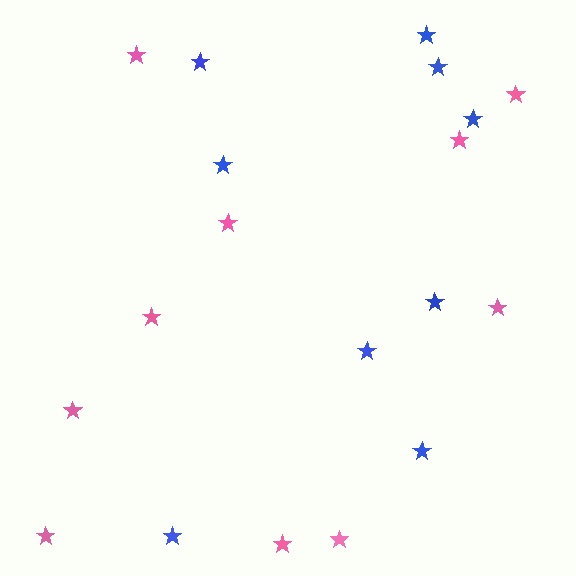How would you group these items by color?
There are 2 groups: one group of pink stars (10) and one group of blue stars (9).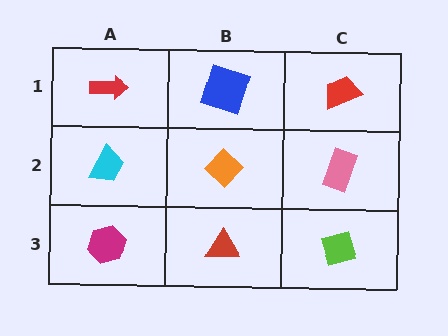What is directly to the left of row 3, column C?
A red triangle.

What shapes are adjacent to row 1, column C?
A pink rectangle (row 2, column C), a blue square (row 1, column B).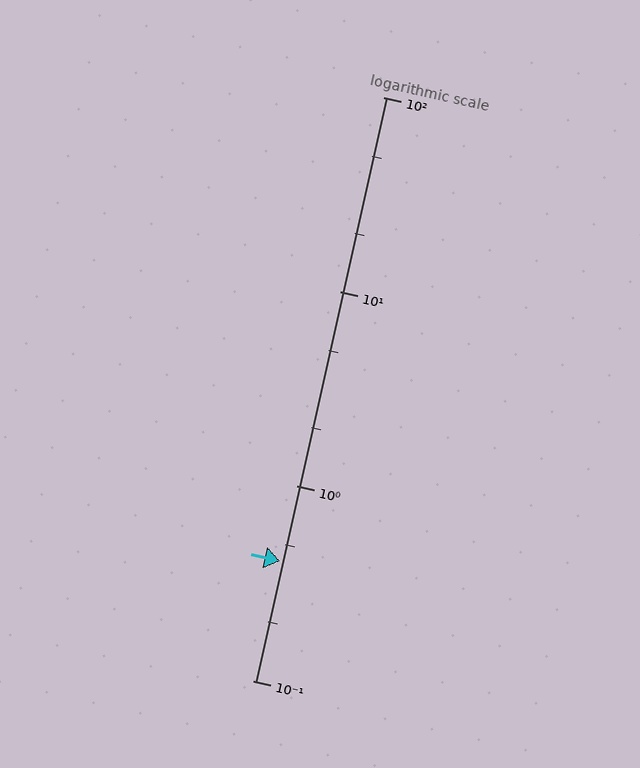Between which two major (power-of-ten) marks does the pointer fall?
The pointer is between 0.1 and 1.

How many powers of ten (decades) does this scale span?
The scale spans 3 decades, from 0.1 to 100.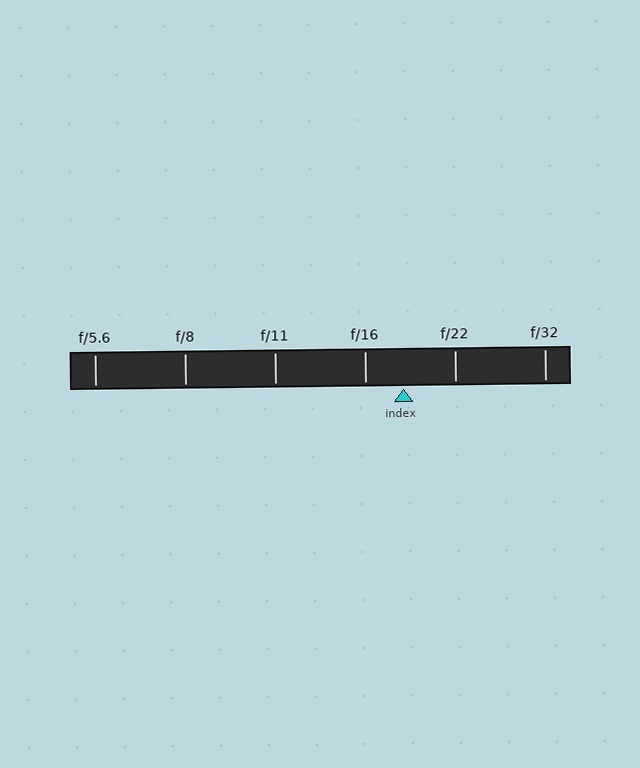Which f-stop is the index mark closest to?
The index mark is closest to f/16.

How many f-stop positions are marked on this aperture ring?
There are 6 f-stop positions marked.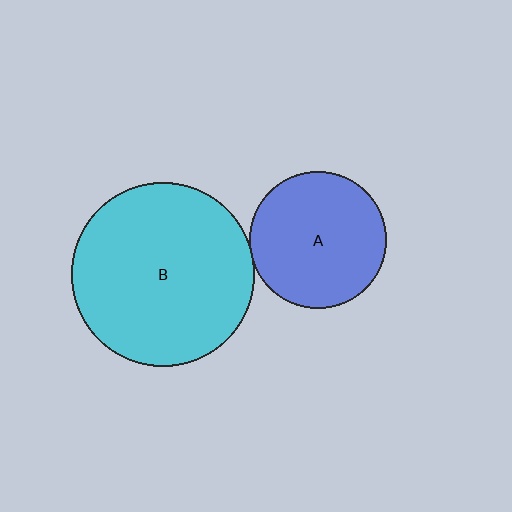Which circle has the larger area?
Circle B (cyan).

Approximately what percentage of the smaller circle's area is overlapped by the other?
Approximately 5%.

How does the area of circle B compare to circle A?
Approximately 1.8 times.